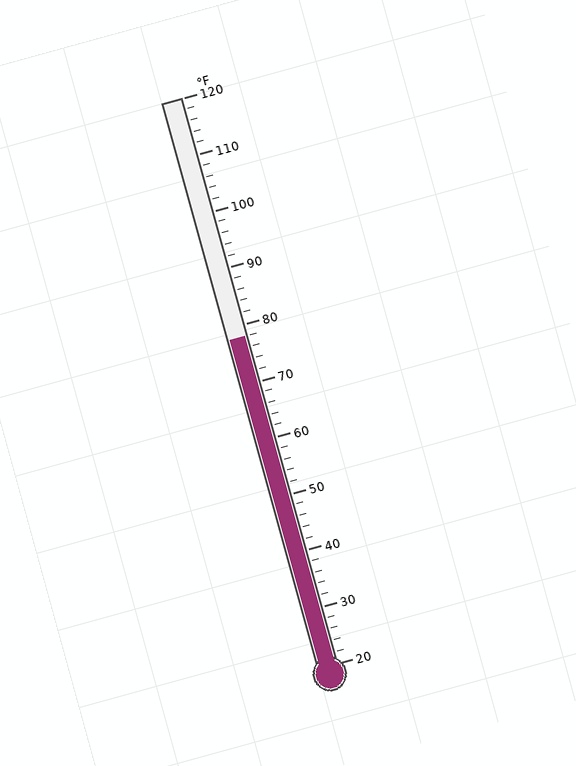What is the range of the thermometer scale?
The thermometer scale ranges from 20°F to 120°F.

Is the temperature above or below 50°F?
The temperature is above 50°F.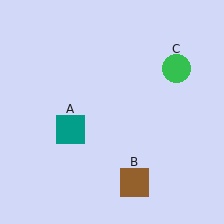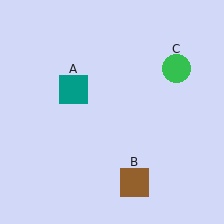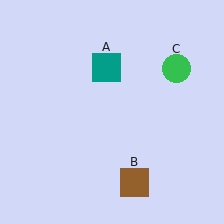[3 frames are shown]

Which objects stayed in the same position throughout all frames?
Brown square (object B) and green circle (object C) remained stationary.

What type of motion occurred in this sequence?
The teal square (object A) rotated clockwise around the center of the scene.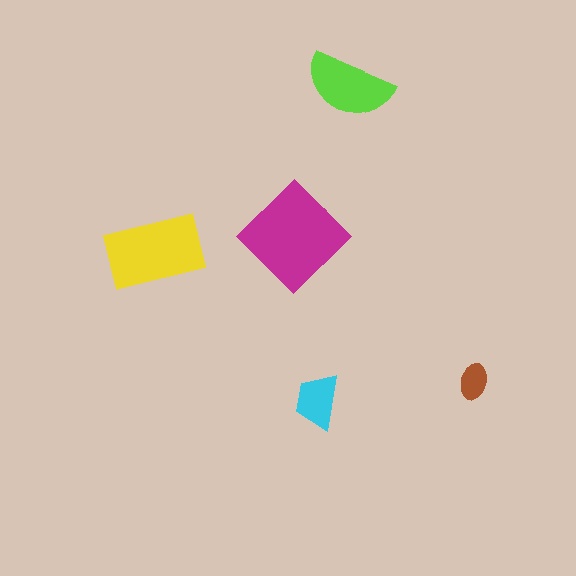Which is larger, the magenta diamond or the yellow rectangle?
The magenta diamond.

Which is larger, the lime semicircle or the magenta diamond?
The magenta diamond.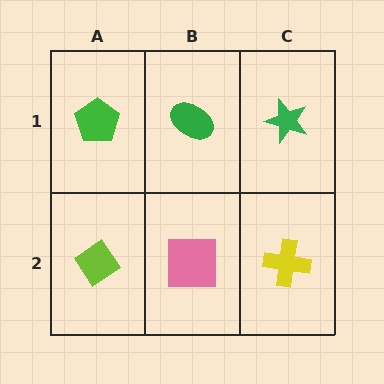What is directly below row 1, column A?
A lime diamond.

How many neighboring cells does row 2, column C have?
2.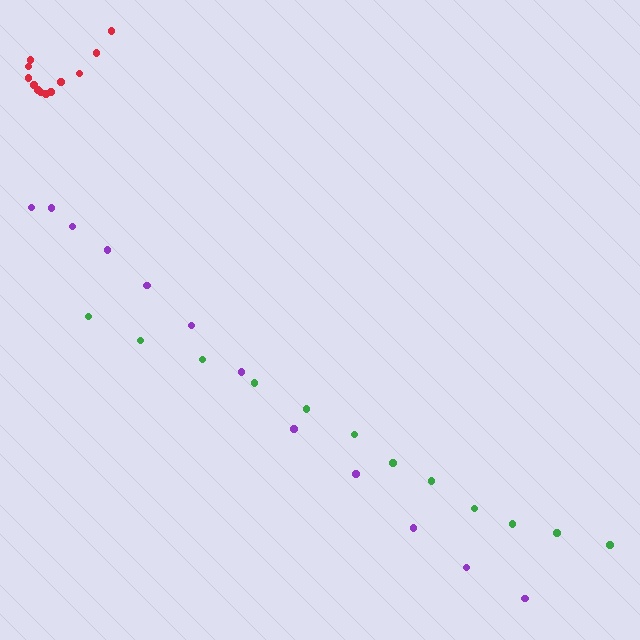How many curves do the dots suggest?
There are 3 distinct paths.